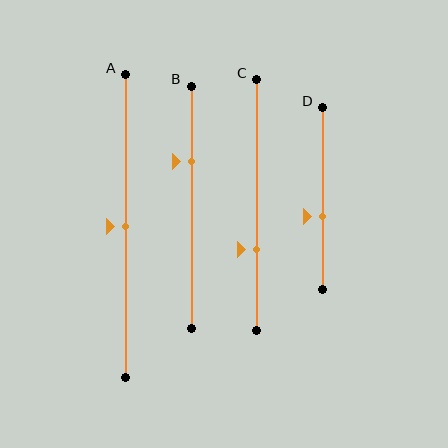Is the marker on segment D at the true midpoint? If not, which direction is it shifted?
No, the marker on segment D is shifted downward by about 10% of the segment length.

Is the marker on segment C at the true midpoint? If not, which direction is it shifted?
No, the marker on segment C is shifted downward by about 18% of the segment length.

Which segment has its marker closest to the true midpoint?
Segment A has its marker closest to the true midpoint.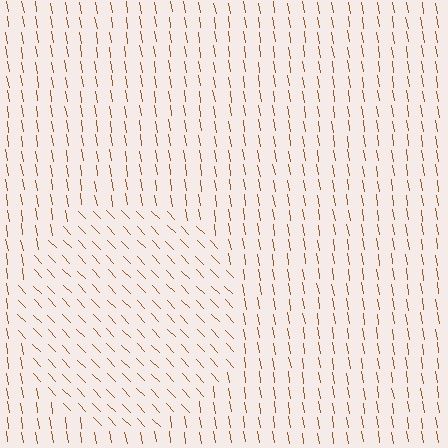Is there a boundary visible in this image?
Yes, there is a texture boundary formed by a change in line orientation.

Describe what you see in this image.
The image is filled with small brown line segments. A circle region in the image has lines oriented differently from the surrounding lines, creating a visible texture boundary.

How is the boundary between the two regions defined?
The boundary is defined purely by a change in line orientation (approximately 35 degrees difference). All lines are the same color and thickness.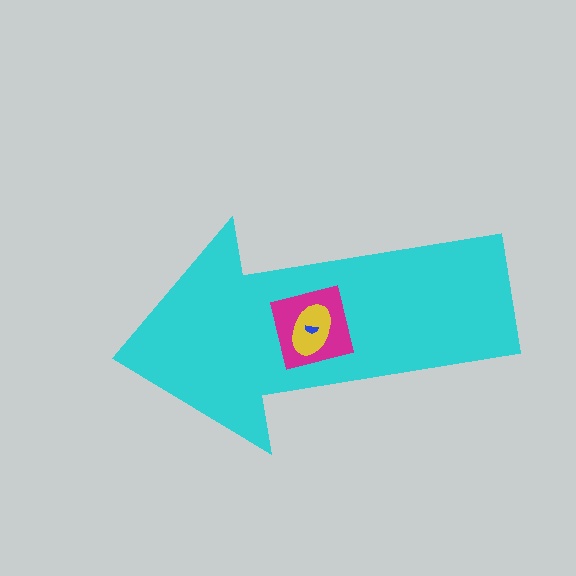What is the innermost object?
The blue semicircle.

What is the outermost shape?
The cyan arrow.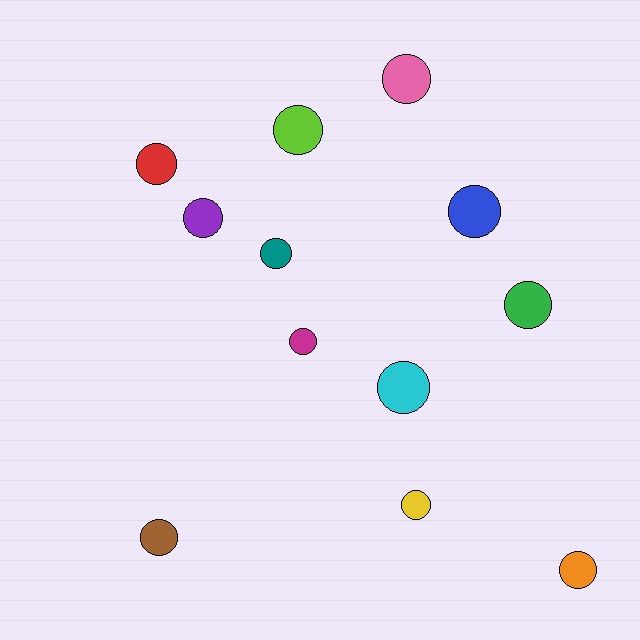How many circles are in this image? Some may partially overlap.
There are 12 circles.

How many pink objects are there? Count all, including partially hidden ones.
There is 1 pink object.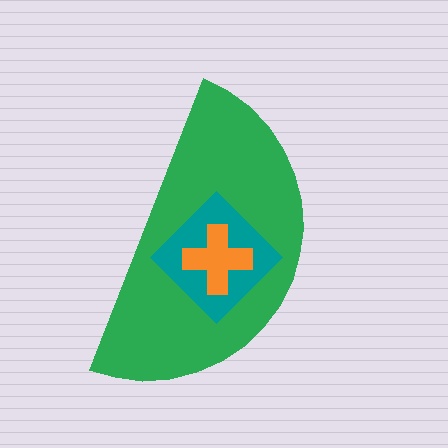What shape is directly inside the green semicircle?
The teal diamond.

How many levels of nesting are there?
3.